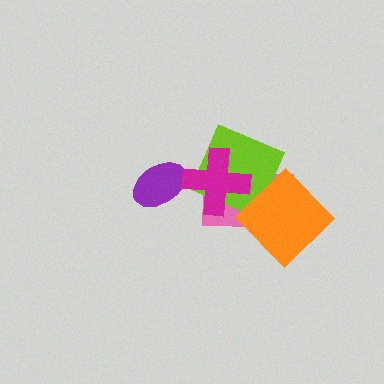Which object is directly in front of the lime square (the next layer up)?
The orange diamond is directly in front of the lime square.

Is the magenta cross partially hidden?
No, no other shape covers it.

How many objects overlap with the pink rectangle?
3 objects overlap with the pink rectangle.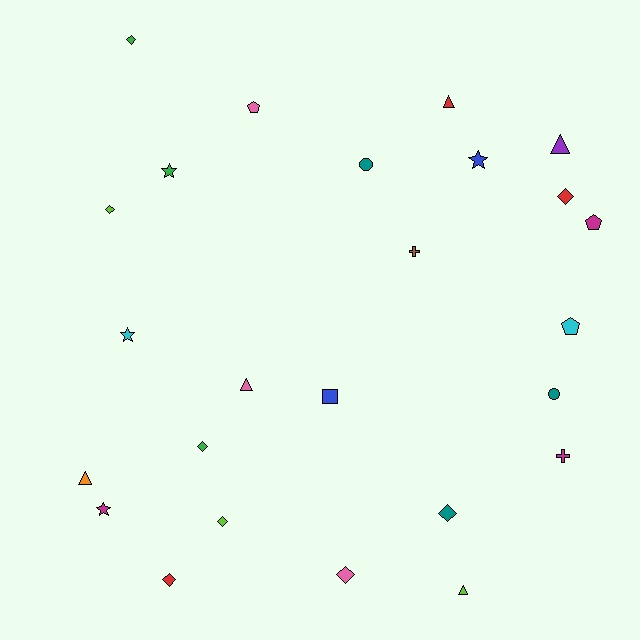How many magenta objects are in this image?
There are 3 magenta objects.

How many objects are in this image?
There are 25 objects.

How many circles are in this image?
There are 2 circles.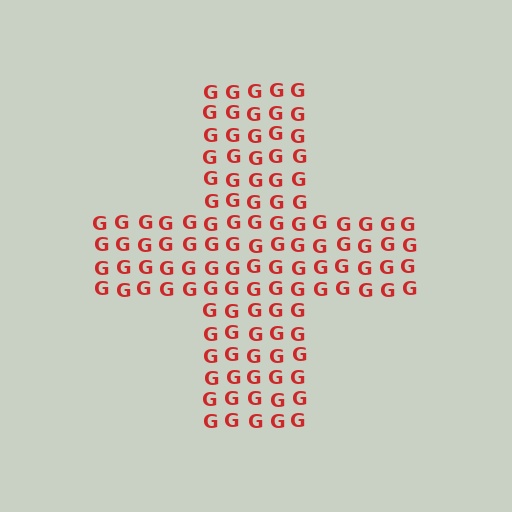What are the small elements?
The small elements are letter G's.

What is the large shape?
The large shape is a cross.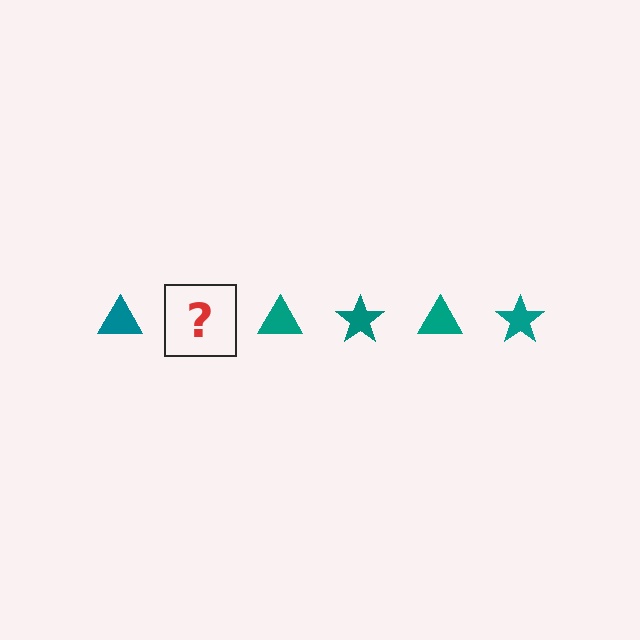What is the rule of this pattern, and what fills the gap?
The rule is that the pattern cycles through triangle, star shapes in teal. The gap should be filled with a teal star.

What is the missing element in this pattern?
The missing element is a teal star.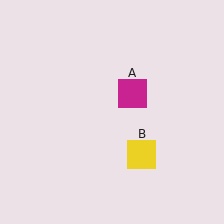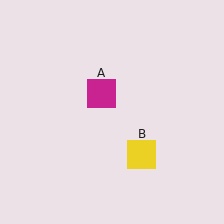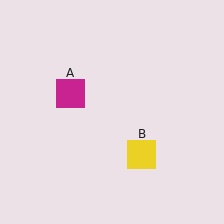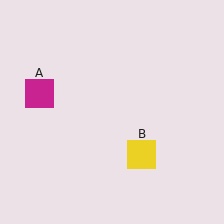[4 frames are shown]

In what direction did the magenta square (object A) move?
The magenta square (object A) moved left.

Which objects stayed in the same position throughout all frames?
Yellow square (object B) remained stationary.